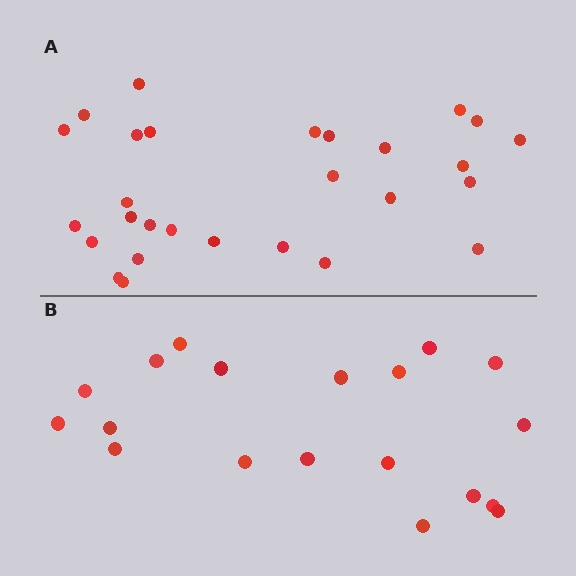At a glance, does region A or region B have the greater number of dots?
Region A (the top region) has more dots.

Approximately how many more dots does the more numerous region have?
Region A has roughly 8 or so more dots than region B.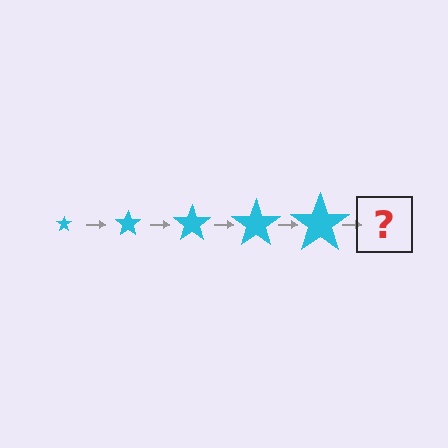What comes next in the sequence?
The next element should be a cyan star, larger than the previous one.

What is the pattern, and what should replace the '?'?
The pattern is that the star gets progressively larger each step. The '?' should be a cyan star, larger than the previous one.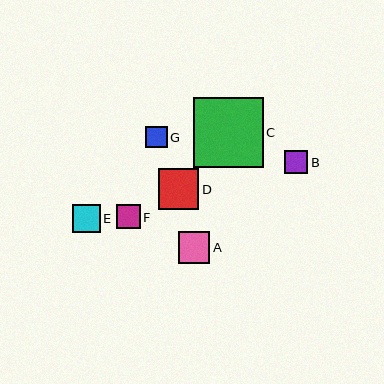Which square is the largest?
Square C is the largest with a size of approximately 69 pixels.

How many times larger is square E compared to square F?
Square E is approximately 1.2 times the size of square F.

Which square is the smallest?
Square G is the smallest with a size of approximately 21 pixels.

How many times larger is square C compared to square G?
Square C is approximately 3.3 times the size of square G.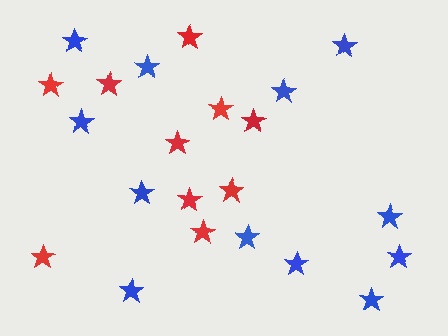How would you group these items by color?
There are 2 groups: one group of blue stars (12) and one group of red stars (10).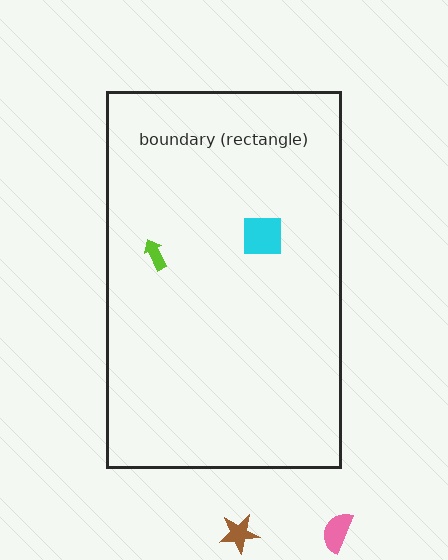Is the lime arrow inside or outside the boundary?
Inside.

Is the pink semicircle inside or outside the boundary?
Outside.